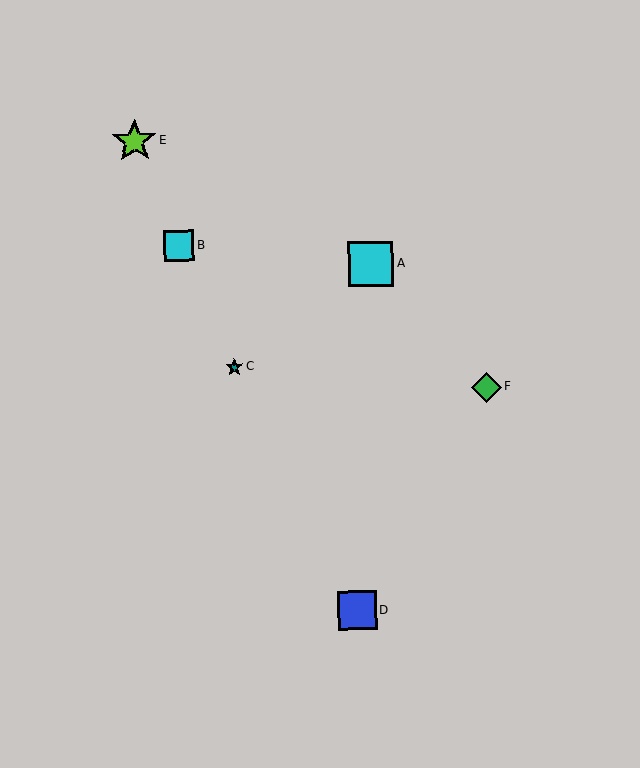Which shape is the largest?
The cyan square (labeled A) is the largest.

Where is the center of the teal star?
The center of the teal star is at (234, 367).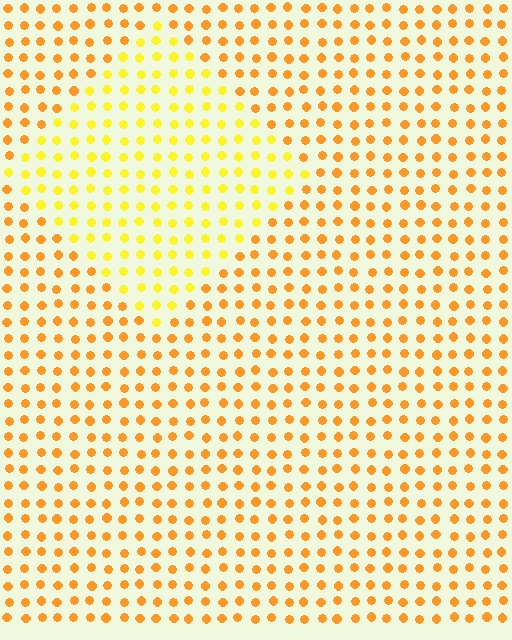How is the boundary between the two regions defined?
The boundary is defined purely by a slight shift in hue (about 26 degrees). Spacing, size, and orientation are identical on both sides.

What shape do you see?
I see a diamond.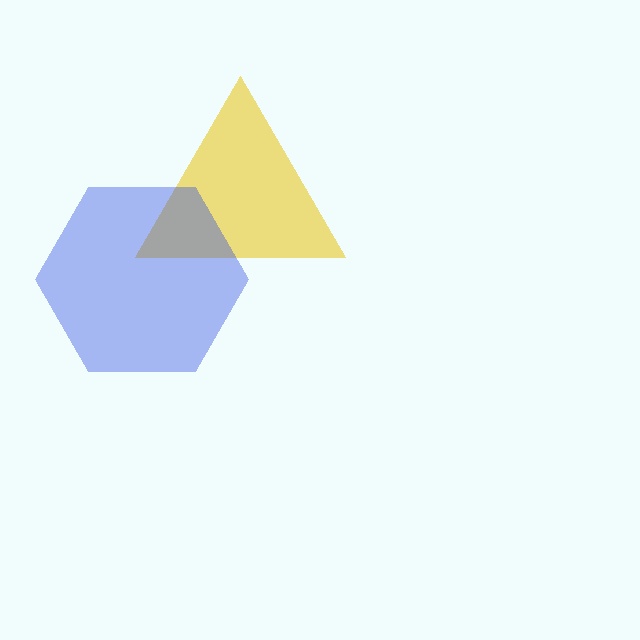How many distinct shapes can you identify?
There are 2 distinct shapes: a yellow triangle, a blue hexagon.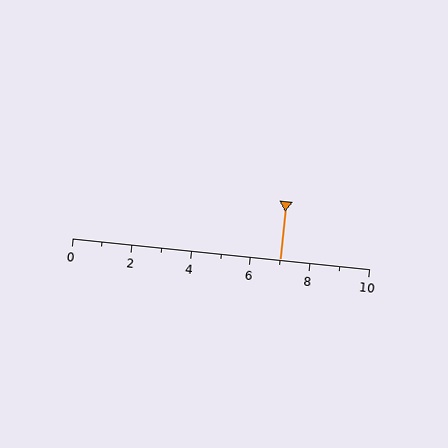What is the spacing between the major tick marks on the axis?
The major ticks are spaced 2 apart.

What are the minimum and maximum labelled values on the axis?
The axis runs from 0 to 10.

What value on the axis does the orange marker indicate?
The marker indicates approximately 7.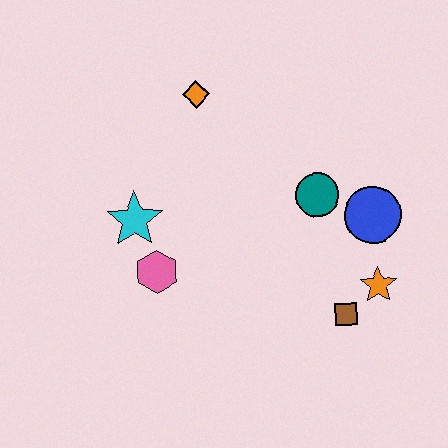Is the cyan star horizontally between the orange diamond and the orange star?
No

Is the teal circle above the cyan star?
Yes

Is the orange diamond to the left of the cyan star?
No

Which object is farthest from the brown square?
The orange diamond is farthest from the brown square.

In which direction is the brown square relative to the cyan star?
The brown square is to the right of the cyan star.